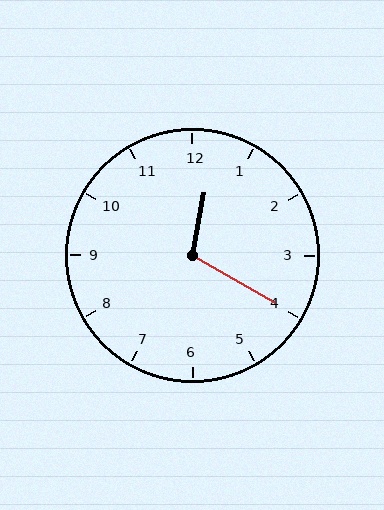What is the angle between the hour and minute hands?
Approximately 110 degrees.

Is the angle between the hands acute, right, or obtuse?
It is obtuse.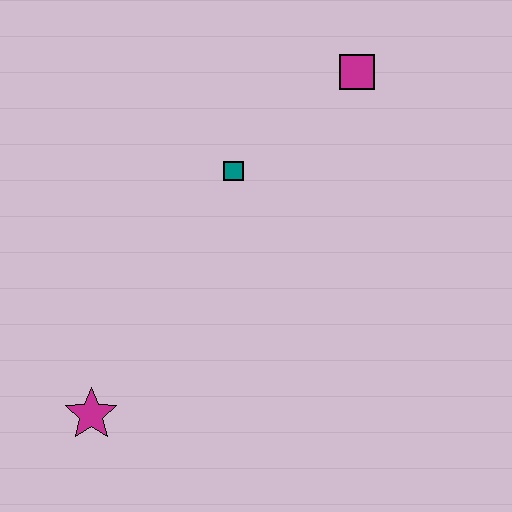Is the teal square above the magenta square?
No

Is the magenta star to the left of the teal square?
Yes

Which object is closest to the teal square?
The magenta square is closest to the teal square.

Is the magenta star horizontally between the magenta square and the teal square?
No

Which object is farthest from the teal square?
The magenta star is farthest from the teal square.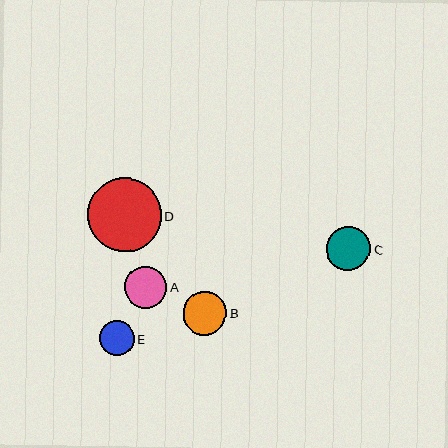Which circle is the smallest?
Circle E is the smallest with a size of approximately 35 pixels.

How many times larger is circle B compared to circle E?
Circle B is approximately 1.2 times the size of circle E.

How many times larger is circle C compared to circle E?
Circle C is approximately 1.3 times the size of circle E.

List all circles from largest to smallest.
From largest to smallest: D, C, B, A, E.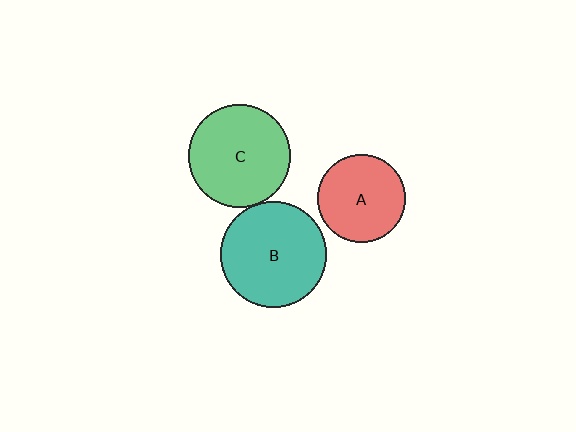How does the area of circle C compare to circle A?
Approximately 1.4 times.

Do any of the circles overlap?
No, none of the circles overlap.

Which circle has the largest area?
Circle B (teal).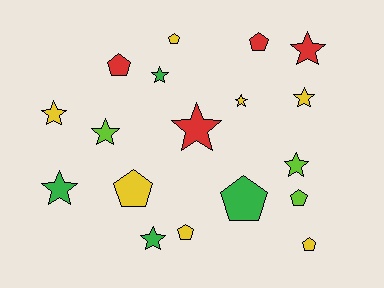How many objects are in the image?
There are 18 objects.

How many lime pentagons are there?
There is 1 lime pentagon.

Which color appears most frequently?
Yellow, with 7 objects.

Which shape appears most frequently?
Star, with 10 objects.